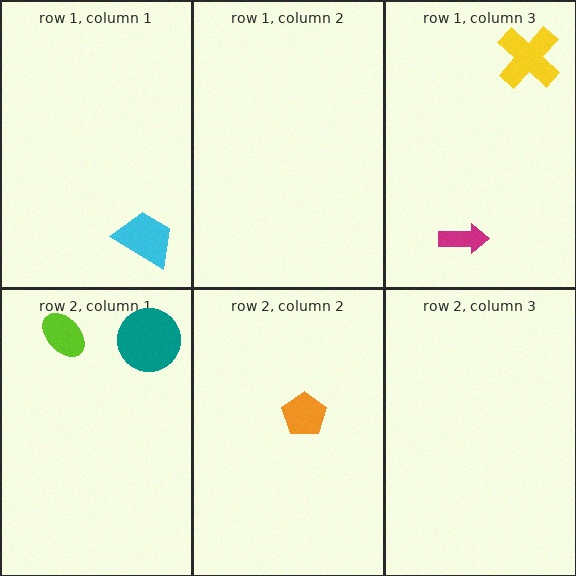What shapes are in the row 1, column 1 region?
The cyan trapezoid.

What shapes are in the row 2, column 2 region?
The orange pentagon.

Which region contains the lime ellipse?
The row 2, column 1 region.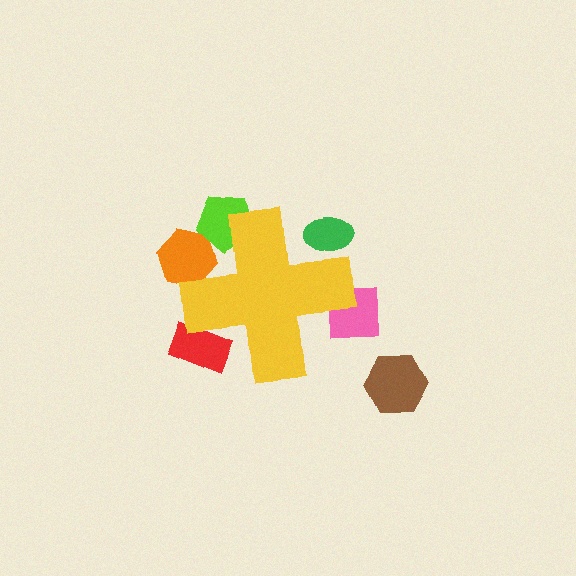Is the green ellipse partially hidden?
Yes, the green ellipse is partially hidden behind the yellow cross.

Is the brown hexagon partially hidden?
No, the brown hexagon is fully visible.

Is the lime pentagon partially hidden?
Yes, the lime pentagon is partially hidden behind the yellow cross.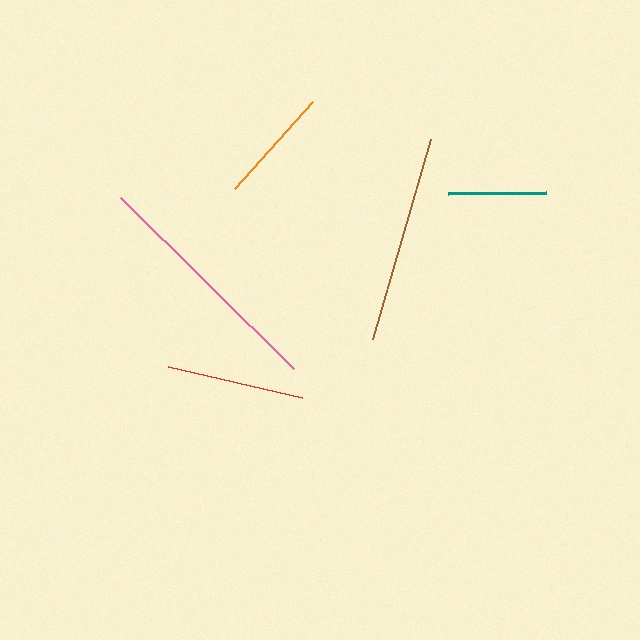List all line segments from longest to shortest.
From longest to shortest: pink, brown, red, orange, teal.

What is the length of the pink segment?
The pink segment is approximately 243 pixels long.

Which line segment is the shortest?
The teal line is the shortest at approximately 97 pixels.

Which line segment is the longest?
The pink line is the longest at approximately 243 pixels.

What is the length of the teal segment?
The teal segment is approximately 97 pixels long.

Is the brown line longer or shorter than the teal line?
The brown line is longer than the teal line.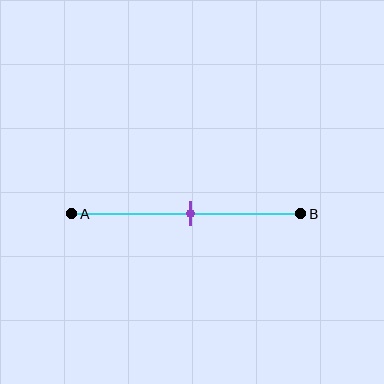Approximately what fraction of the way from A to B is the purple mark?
The purple mark is approximately 50% of the way from A to B.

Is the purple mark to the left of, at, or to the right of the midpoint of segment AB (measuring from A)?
The purple mark is approximately at the midpoint of segment AB.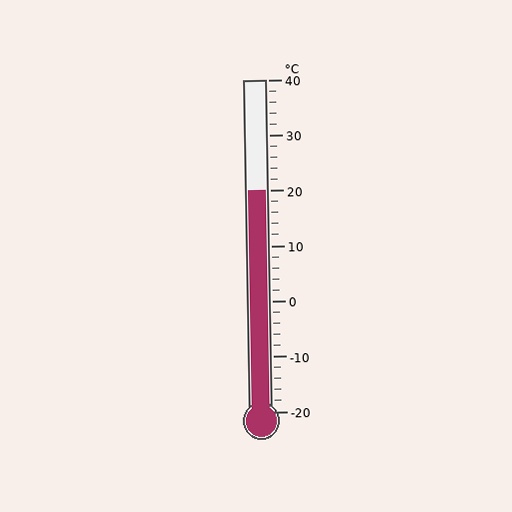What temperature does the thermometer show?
The thermometer shows approximately 20°C.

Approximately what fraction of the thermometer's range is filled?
The thermometer is filled to approximately 65% of its range.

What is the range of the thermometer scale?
The thermometer scale ranges from -20°C to 40°C.